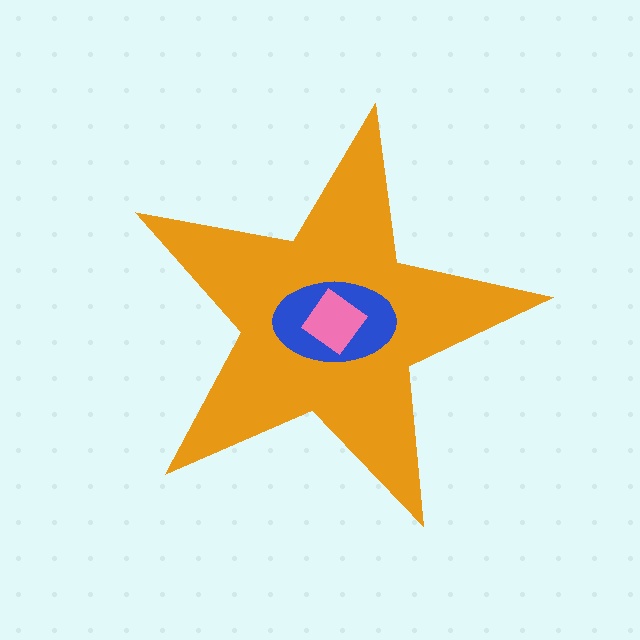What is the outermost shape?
The orange star.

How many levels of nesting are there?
3.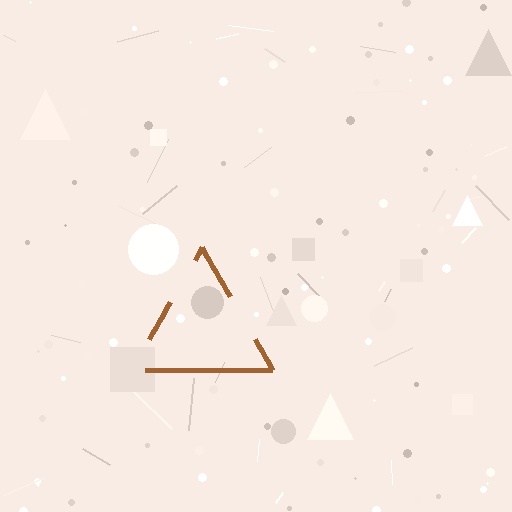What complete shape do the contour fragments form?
The contour fragments form a triangle.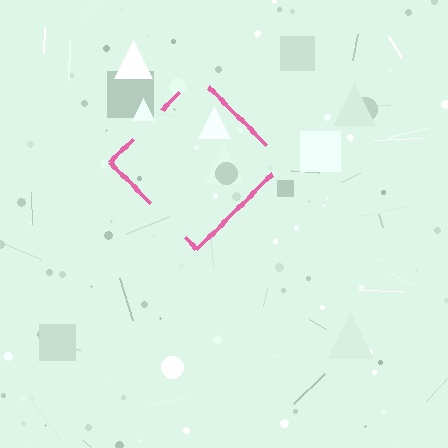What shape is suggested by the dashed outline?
The dashed outline suggests a diamond.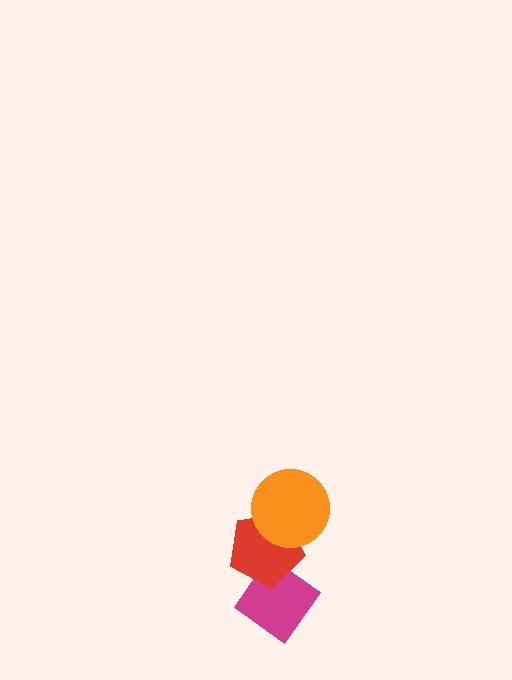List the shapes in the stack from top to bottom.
From top to bottom: the orange circle, the red pentagon, the magenta diamond.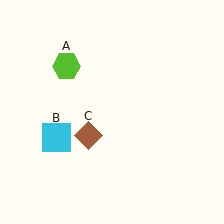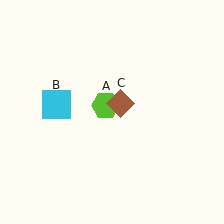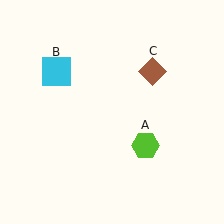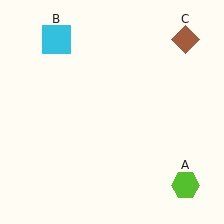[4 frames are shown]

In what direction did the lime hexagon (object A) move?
The lime hexagon (object A) moved down and to the right.